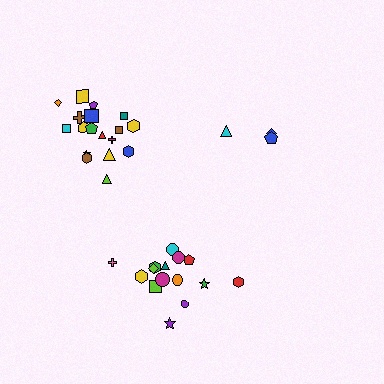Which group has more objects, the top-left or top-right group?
The top-left group.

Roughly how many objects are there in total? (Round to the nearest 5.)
Roughly 35 objects in total.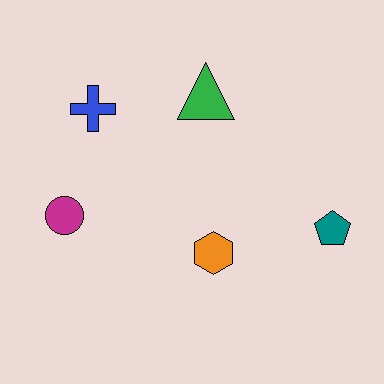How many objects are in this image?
There are 5 objects.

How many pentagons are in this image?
There is 1 pentagon.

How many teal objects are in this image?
There is 1 teal object.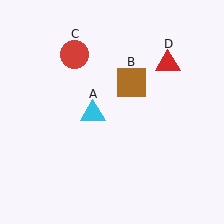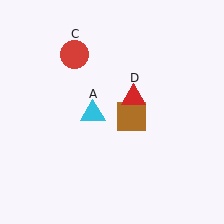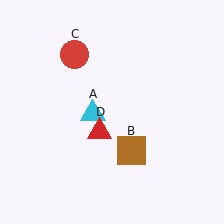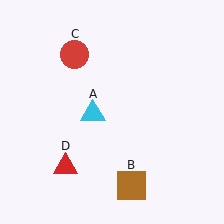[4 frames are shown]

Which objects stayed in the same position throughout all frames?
Cyan triangle (object A) and red circle (object C) remained stationary.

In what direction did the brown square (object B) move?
The brown square (object B) moved down.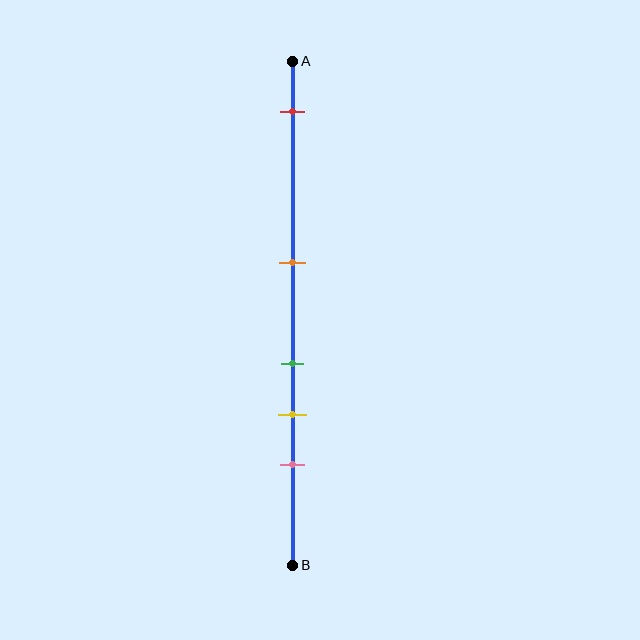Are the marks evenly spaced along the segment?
No, the marks are not evenly spaced.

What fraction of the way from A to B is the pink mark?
The pink mark is approximately 80% (0.8) of the way from A to B.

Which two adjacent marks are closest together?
The green and yellow marks are the closest adjacent pair.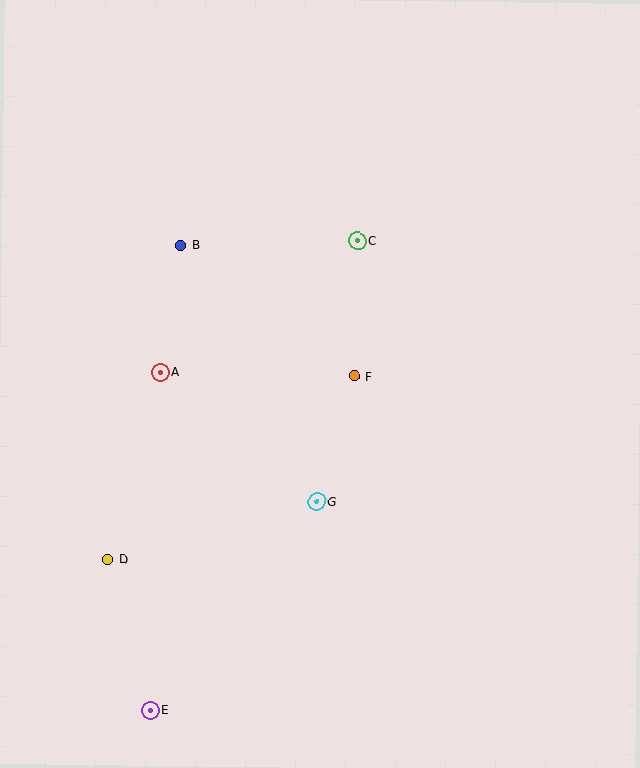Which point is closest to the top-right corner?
Point C is closest to the top-right corner.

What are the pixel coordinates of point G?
Point G is at (317, 502).